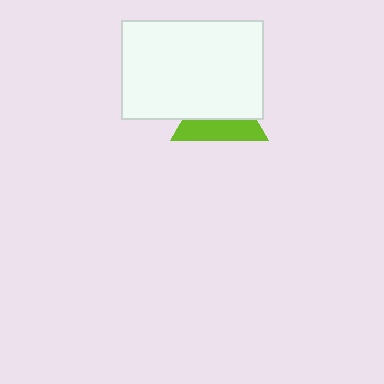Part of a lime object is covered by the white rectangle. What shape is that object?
It is a triangle.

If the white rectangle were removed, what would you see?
You would see the complete lime triangle.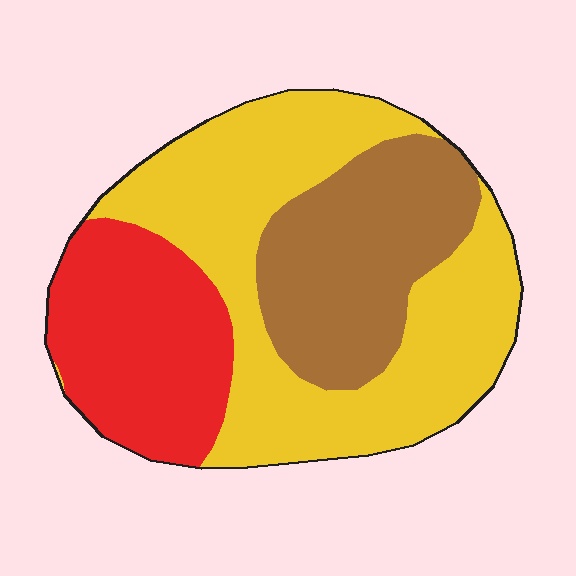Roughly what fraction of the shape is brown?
Brown covers about 25% of the shape.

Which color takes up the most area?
Yellow, at roughly 50%.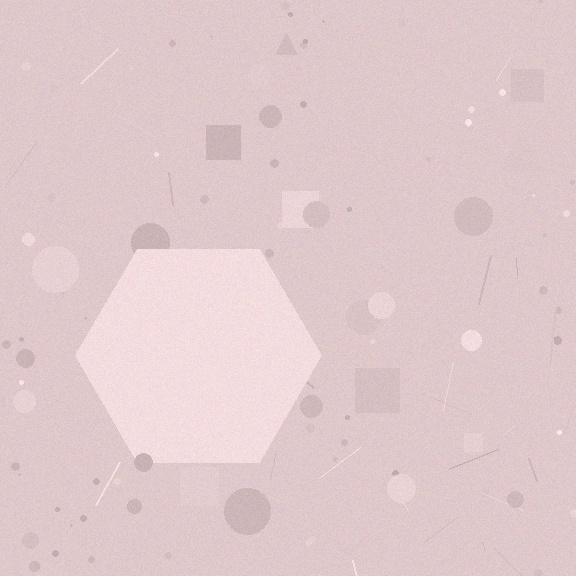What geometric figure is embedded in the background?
A hexagon is embedded in the background.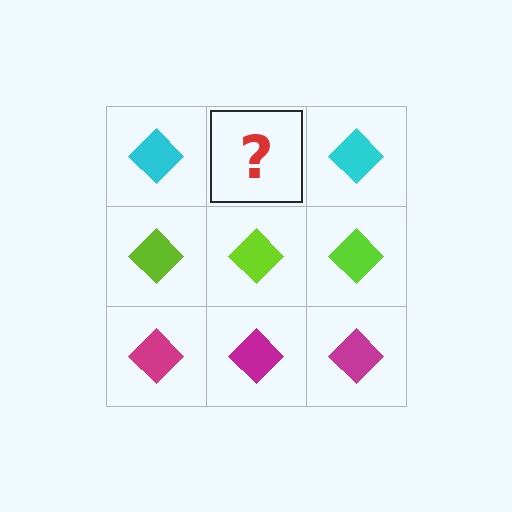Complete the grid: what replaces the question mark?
The question mark should be replaced with a cyan diamond.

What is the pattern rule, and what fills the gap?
The rule is that each row has a consistent color. The gap should be filled with a cyan diamond.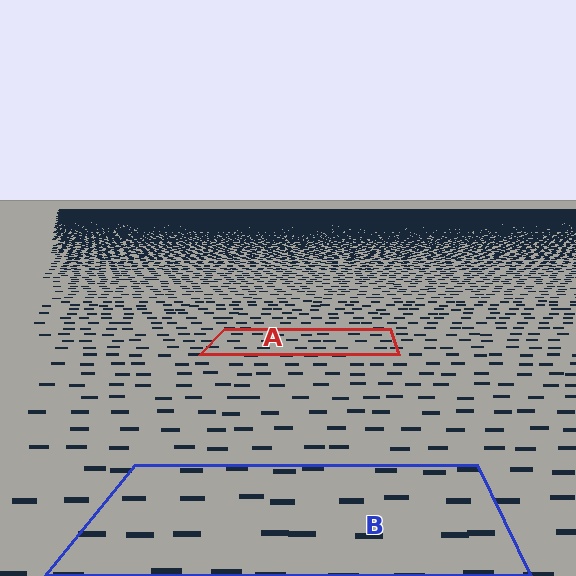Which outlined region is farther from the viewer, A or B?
Region A is farther from the viewer — the texture elements inside it appear smaller and more densely packed.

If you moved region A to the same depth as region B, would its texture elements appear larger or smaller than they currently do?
They would appear larger. At a closer depth, the same texture elements are projected at a bigger on-screen size.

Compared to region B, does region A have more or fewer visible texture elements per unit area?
Region A has more texture elements per unit area — they are packed more densely because it is farther away.